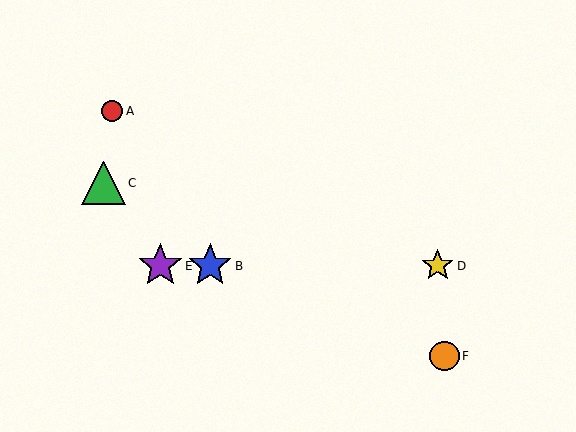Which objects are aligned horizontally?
Objects B, D, E are aligned horizontally.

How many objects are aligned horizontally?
3 objects (B, D, E) are aligned horizontally.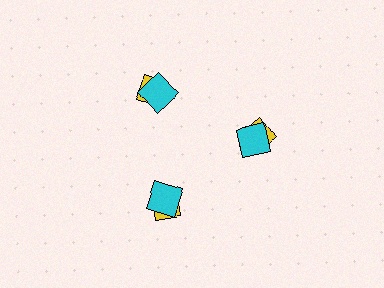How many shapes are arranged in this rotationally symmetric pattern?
There are 6 shapes, arranged in 3 groups of 2.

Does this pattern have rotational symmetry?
Yes, this pattern has 3-fold rotational symmetry. It looks the same after rotating 120 degrees around the center.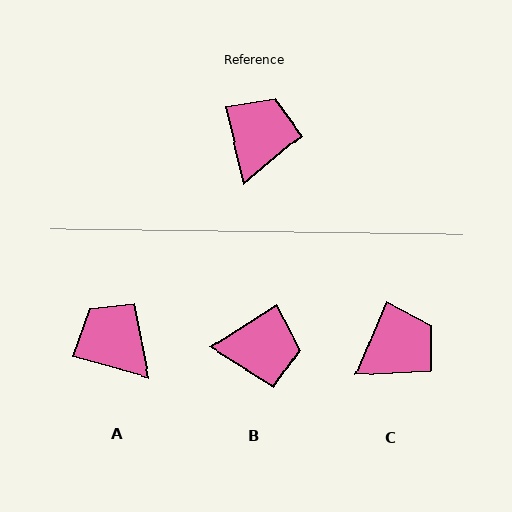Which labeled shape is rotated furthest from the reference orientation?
B, about 71 degrees away.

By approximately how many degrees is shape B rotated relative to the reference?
Approximately 71 degrees clockwise.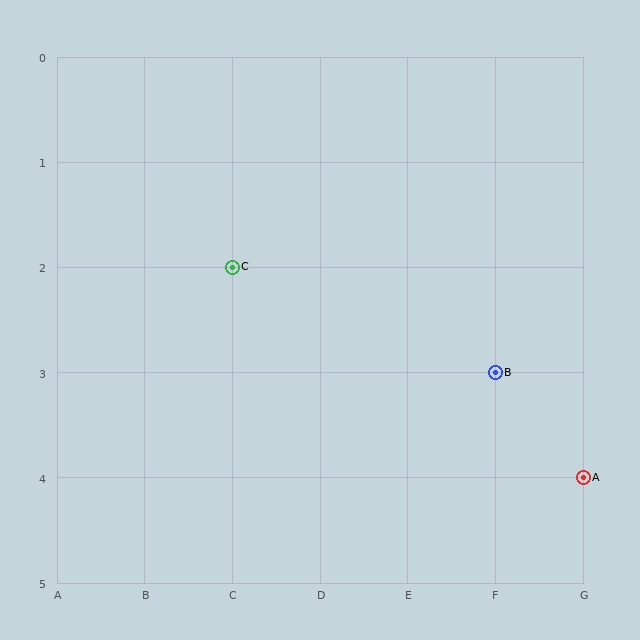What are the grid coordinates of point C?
Point C is at grid coordinates (C, 2).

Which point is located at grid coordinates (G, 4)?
Point A is at (G, 4).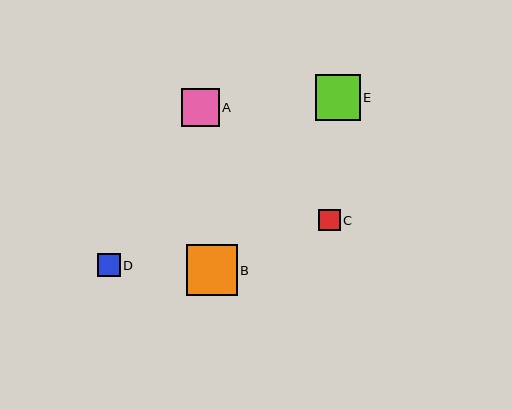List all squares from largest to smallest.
From largest to smallest: B, E, A, D, C.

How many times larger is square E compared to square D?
Square E is approximately 1.9 times the size of square D.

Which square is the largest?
Square B is the largest with a size of approximately 51 pixels.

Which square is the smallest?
Square C is the smallest with a size of approximately 22 pixels.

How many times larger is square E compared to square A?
Square E is approximately 1.2 times the size of square A.